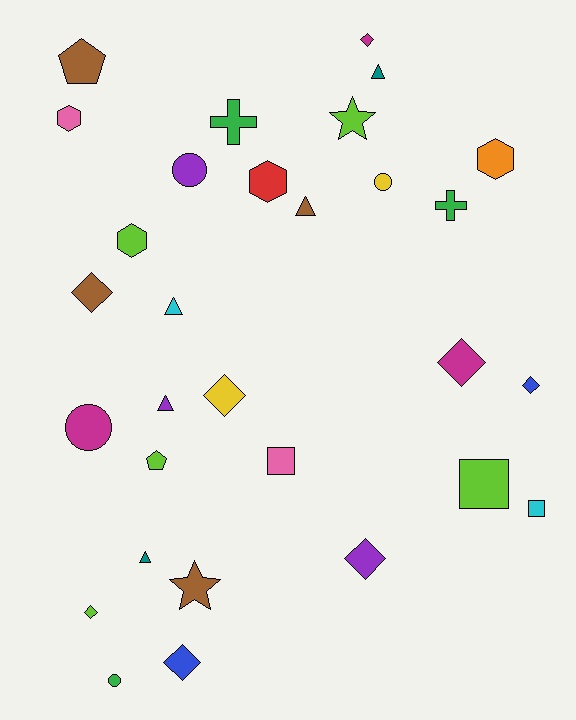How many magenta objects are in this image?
There are 3 magenta objects.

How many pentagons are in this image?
There are 2 pentagons.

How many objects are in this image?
There are 30 objects.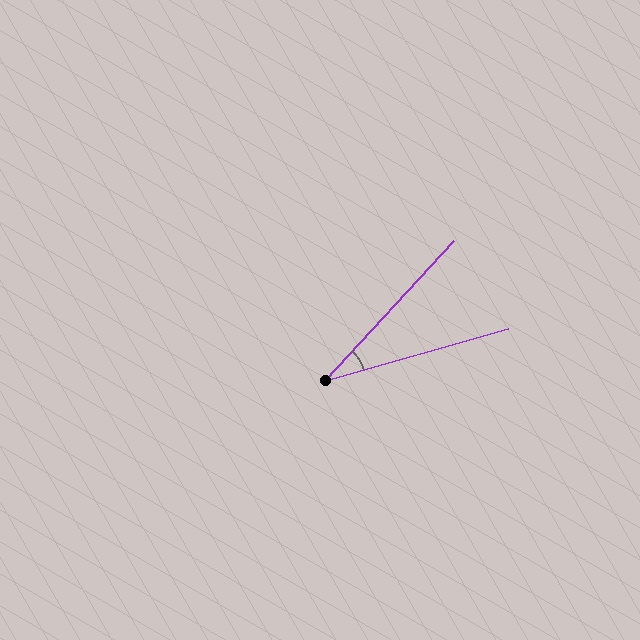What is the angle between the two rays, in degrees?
Approximately 32 degrees.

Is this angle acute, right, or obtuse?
It is acute.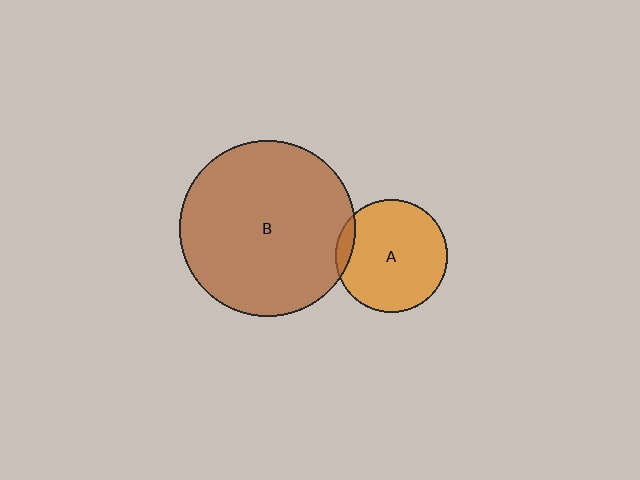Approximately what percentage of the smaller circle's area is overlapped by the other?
Approximately 10%.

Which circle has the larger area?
Circle B (brown).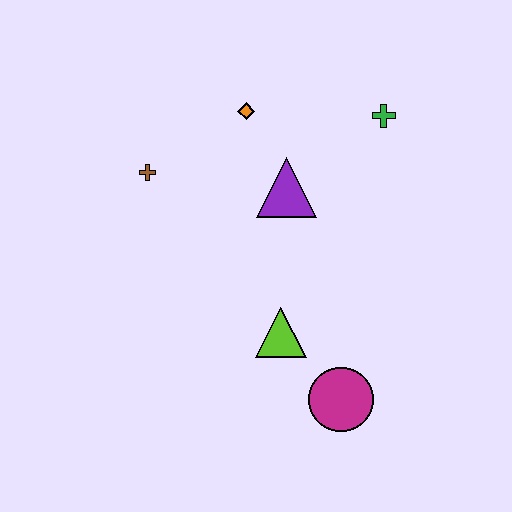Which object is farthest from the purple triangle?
The magenta circle is farthest from the purple triangle.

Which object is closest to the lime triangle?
The magenta circle is closest to the lime triangle.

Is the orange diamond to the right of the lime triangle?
No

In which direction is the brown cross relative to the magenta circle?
The brown cross is above the magenta circle.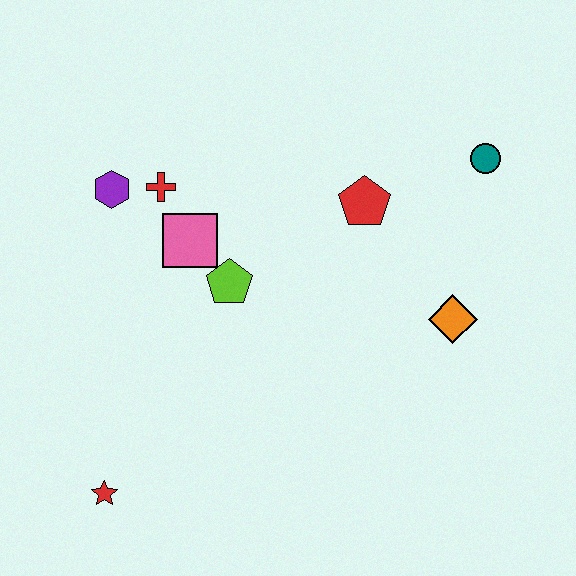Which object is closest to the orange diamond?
The red pentagon is closest to the orange diamond.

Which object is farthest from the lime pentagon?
The teal circle is farthest from the lime pentagon.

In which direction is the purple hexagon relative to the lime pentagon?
The purple hexagon is to the left of the lime pentagon.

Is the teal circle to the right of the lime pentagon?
Yes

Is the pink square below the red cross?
Yes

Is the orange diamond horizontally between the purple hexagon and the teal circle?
Yes